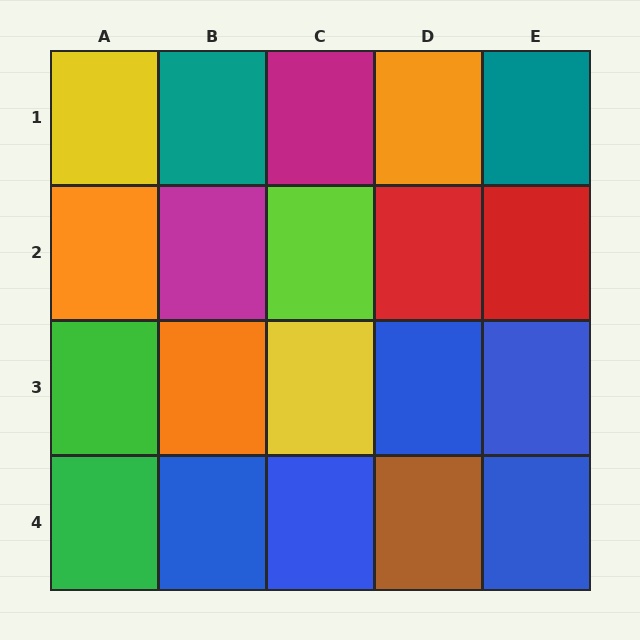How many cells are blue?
5 cells are blue.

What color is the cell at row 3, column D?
Blue.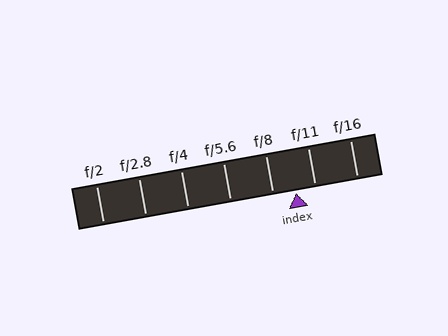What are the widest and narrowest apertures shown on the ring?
The widest aperture shown is f/2 and the narrowest is f/16.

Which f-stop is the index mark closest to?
The index mark is closest to f/11.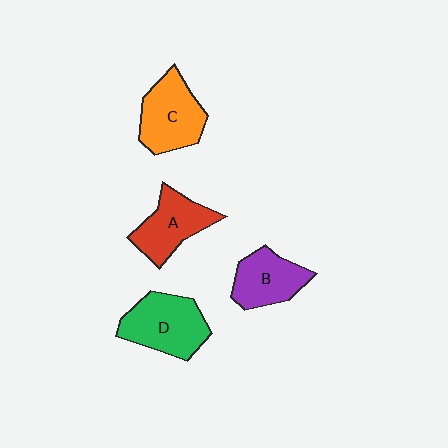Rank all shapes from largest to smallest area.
From largest to smallest: D (green), C (orange), A (red), B (purple).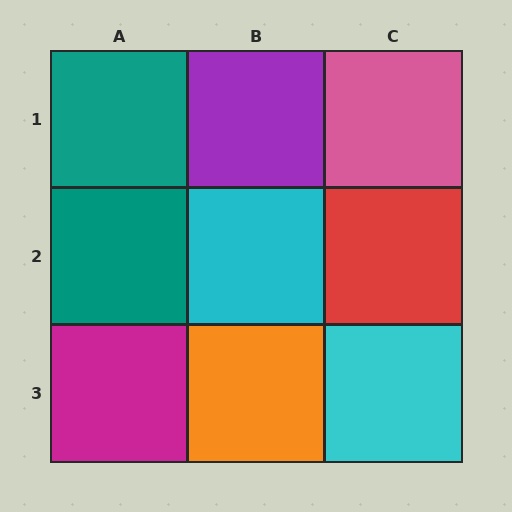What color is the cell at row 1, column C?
Pink.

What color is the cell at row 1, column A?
Teal.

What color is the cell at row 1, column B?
Purple.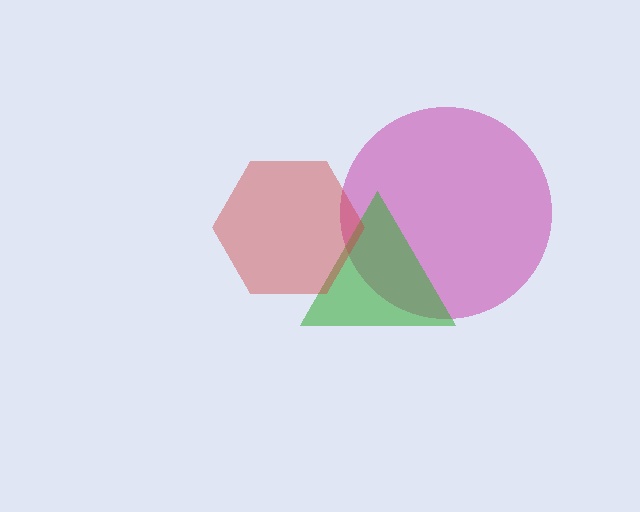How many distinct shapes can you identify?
There are 3 distinct shapes: a magenta circle, a green triangle, a red hexagon.